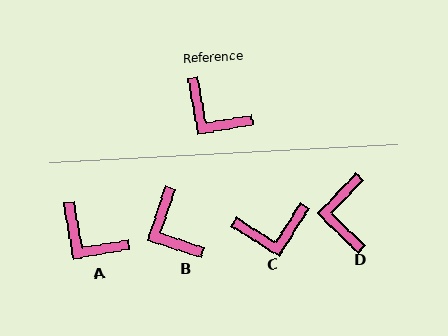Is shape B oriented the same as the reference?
No, it is off by about 28 degrees.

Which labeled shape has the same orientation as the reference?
A.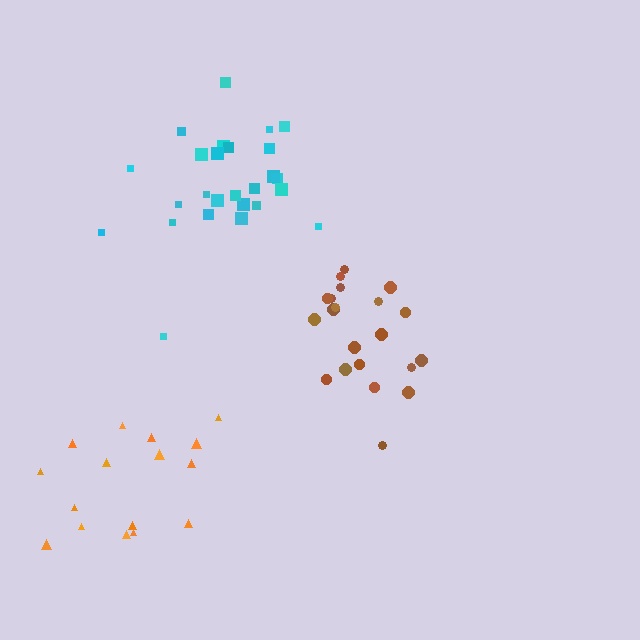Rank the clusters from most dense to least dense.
cyan, brown, orange.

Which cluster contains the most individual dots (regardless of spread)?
Cyan (27).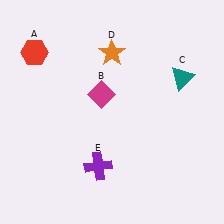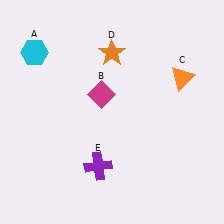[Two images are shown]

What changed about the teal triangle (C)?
In Image 1, C is teal. In Image 2, it changed to orange.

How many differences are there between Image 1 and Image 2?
There are 2 differences between the two images.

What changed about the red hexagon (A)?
In Image 1, A is red. In Image 2, it changed to cyan.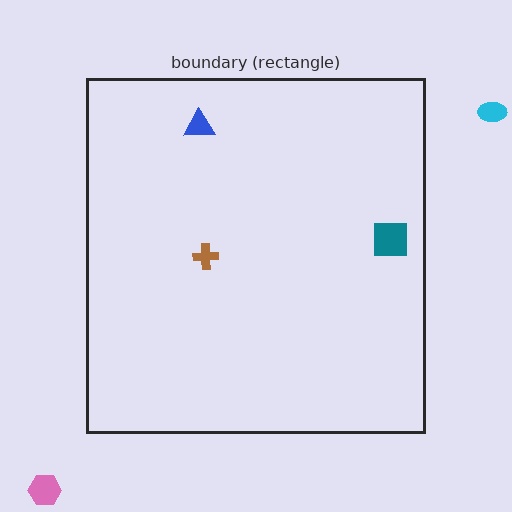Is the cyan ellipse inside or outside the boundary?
Outside.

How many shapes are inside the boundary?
3 inside, 2 outside.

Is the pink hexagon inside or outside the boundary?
Outside.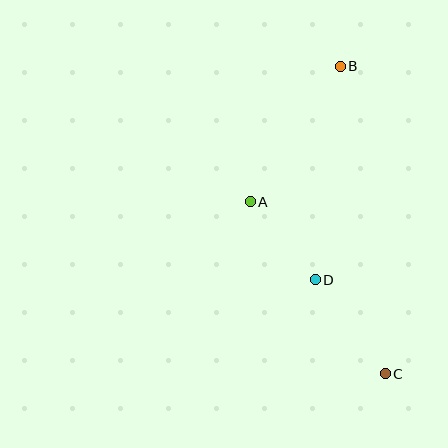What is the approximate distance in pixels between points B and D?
The distance between B and D is approximately 215 pixels.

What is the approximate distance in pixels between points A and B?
The distance between A and B is approximately 163 pixels.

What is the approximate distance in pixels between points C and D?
The distance between C and D is approximately 118 pixels.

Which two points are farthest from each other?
Points B and C are farthest from each other.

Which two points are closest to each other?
Points A and D are closest to each other.